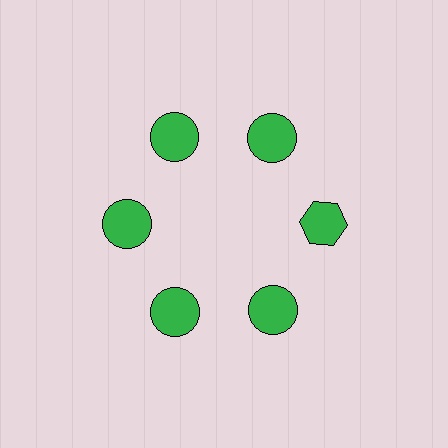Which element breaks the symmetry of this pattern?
The green hexagon at roughly the 3 o'clock position breaks the symmetry. All other shapes are green circles.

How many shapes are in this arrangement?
There are 6 shapes arranged in a ring pattern.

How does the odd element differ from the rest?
It has a different shape: hexagon instead of circle.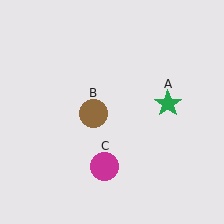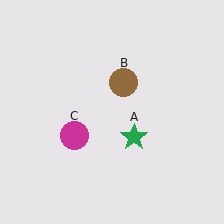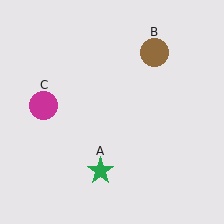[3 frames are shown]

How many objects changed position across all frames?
3 objects changed position: green star (object A), brown circle (object B), magenta circle (object C).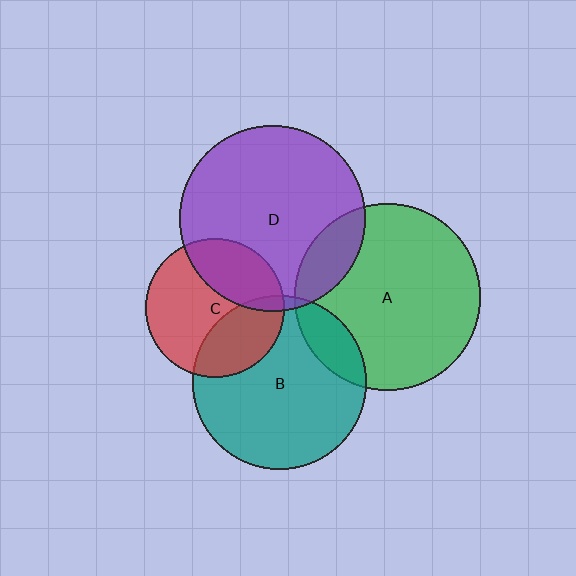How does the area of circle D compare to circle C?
Approximately 1.8 times.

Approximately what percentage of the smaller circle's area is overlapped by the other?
Approximately 15%.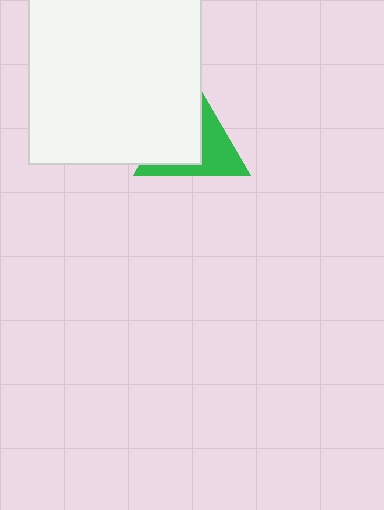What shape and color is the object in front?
The object in front is a white rectangle.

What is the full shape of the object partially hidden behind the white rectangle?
The partially hidden object is a green triangle.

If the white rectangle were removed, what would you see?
You would see the complete green triangle.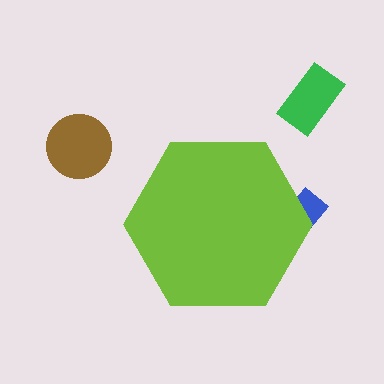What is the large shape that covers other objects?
A lime hexagon.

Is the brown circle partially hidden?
No, the brown circle is fully visible.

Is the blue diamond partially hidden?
Yes, the blue diamond is partially hidden behind the lime hexagon.